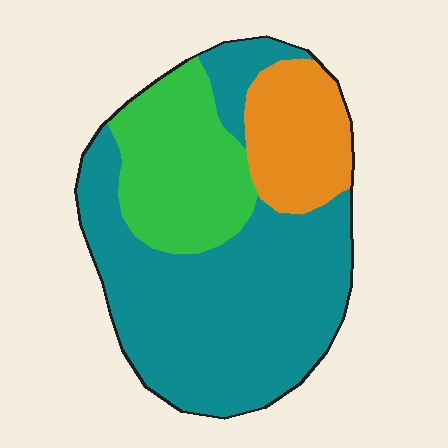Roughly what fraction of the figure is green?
Green covers 24% of the figure.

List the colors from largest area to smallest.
From largest to smallest: teal, green, orange.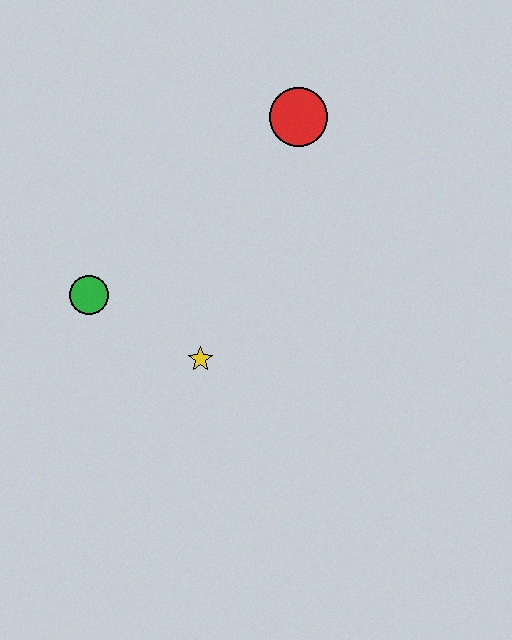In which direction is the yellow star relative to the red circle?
The yellow star is below the red circle.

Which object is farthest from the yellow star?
The red circle is farthest from the yellow star.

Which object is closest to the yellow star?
The green circle is closest to the yellow star.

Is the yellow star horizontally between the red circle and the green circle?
Yes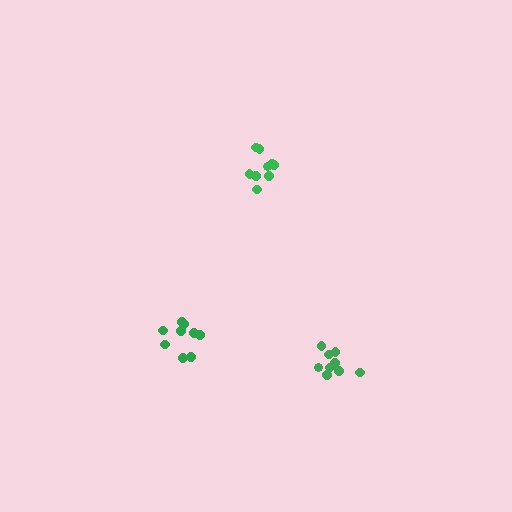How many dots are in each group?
Group 1: 9 dots, Group 2: 9 dots, Group 3: 9 dots (27 total).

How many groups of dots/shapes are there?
There are 3 groups.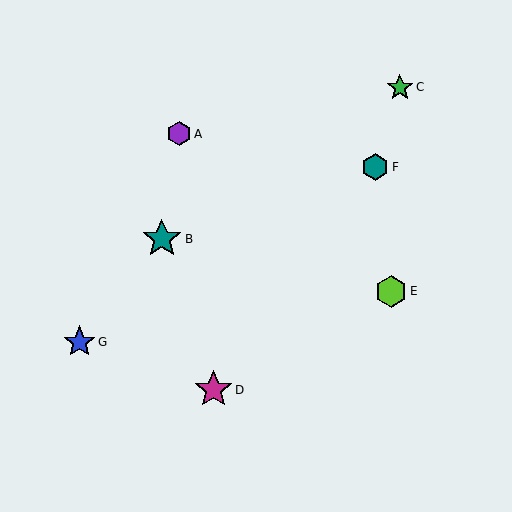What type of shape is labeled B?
Shape B is a teal star.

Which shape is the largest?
The teal star (labeled B) is the largest.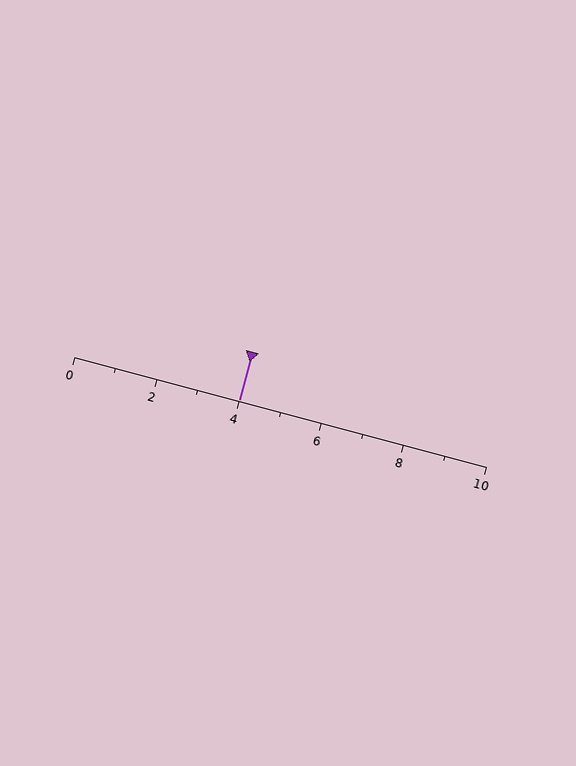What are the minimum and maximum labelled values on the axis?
The axis runs from 0 to 10.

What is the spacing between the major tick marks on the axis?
The major ticks are spaced 2 apart.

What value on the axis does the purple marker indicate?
The marker indicates approximately 4.